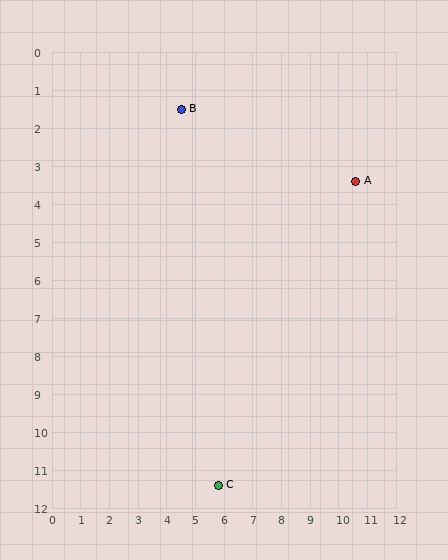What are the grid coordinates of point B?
Point B is at approximately (4.5, 1.5).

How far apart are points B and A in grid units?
Points B and A are about 6.4 grid units apart.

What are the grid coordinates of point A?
Point A is at approximately (10.6, 3.4).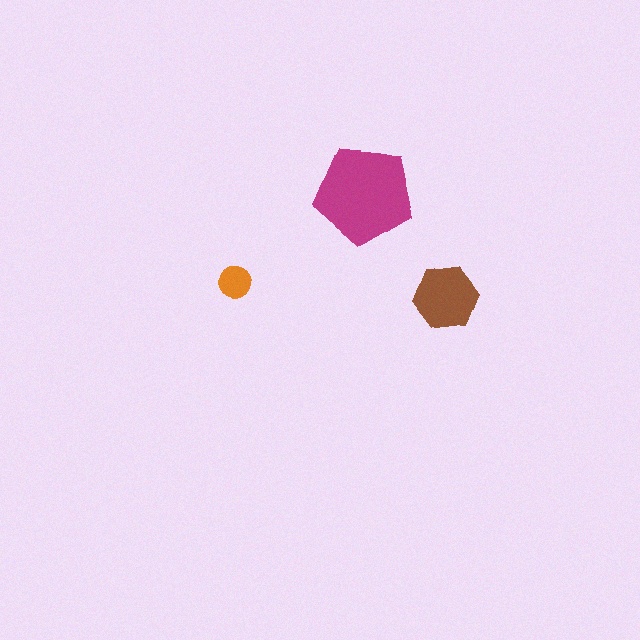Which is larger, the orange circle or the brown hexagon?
The brown hexagon.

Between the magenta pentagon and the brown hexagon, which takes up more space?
The magenta pentagon.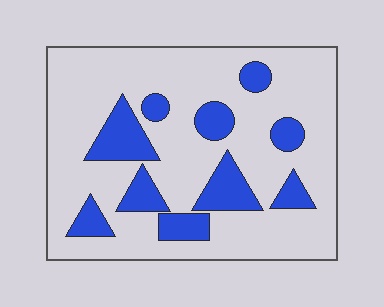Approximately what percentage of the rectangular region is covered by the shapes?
Approximately 20%.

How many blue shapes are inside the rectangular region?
10.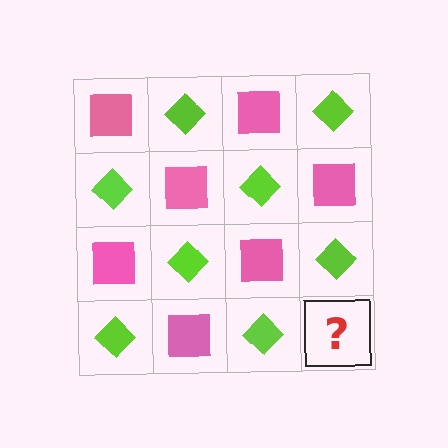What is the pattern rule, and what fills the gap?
The rule is that it alternates pink square and lime diamond in a checkerboard pattern. The gap should be filled with a pink square.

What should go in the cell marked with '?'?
The missing cell should contain a pink square.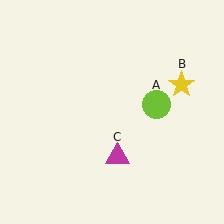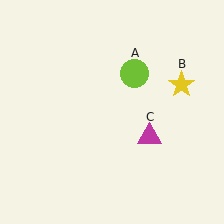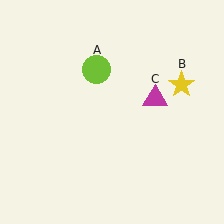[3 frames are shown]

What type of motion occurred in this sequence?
The lime circle (object A), magenta triangle (object C) rotated counterclockwise around the center of the scene.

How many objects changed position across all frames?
2 objects changed position: lime circle (object A), magenta triangle (object C).